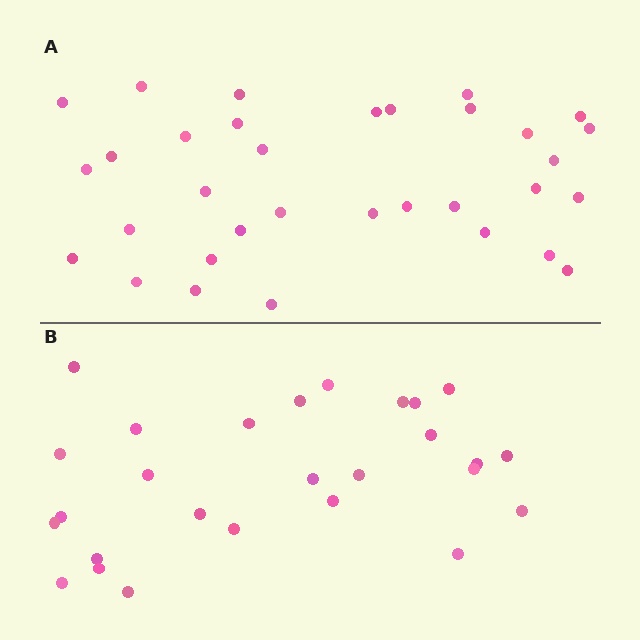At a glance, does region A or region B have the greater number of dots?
Region A (the top region) has more dots.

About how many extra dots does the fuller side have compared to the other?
Region A has about 6 more dots than region B.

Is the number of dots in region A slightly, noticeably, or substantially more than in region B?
Region A has only slightly more — the two regions are fairly close. The ratio is roughly 1.2 to 1.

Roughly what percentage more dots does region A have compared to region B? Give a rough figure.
About 20% more.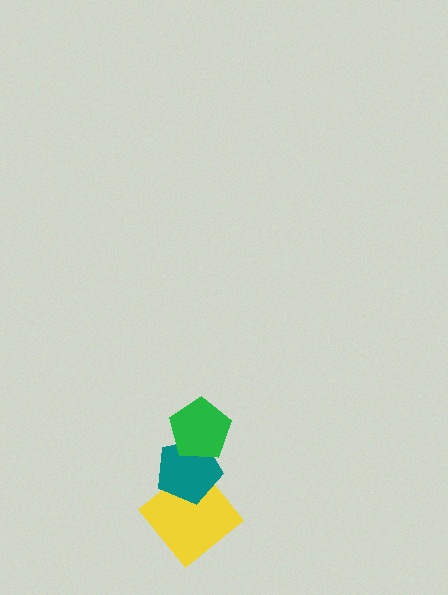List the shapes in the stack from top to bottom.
From top to bottom: the green pentagon, the teal pentagon, the yellow diamond.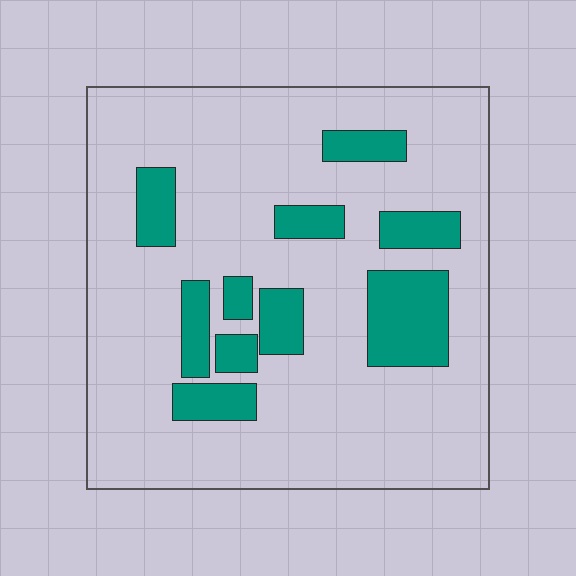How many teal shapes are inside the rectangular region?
10.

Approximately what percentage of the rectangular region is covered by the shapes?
Approximately 20%.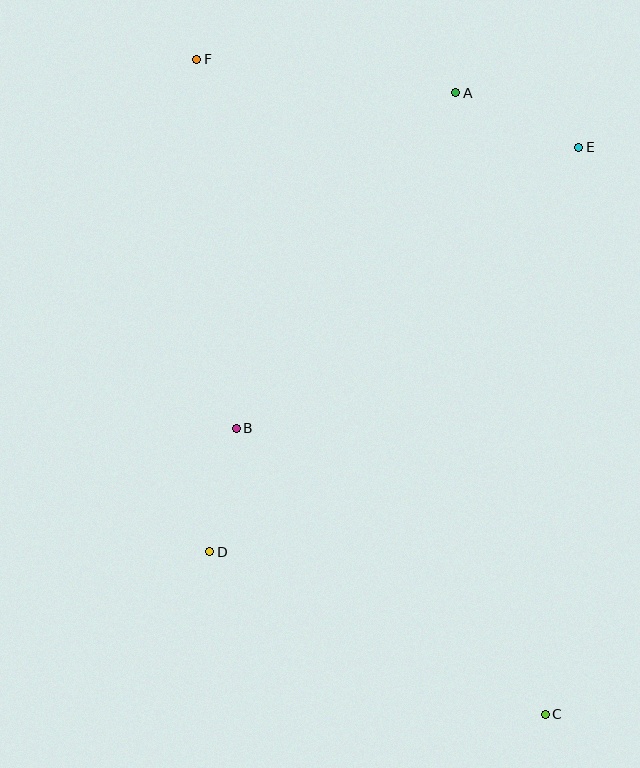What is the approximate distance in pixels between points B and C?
The distance between B and C is approximately 421 pixels.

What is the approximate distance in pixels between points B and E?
The distance between B and E is approximately 443 pixels.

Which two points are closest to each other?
Points B and D are closest to each other.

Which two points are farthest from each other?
Points C and F are farthest from each other.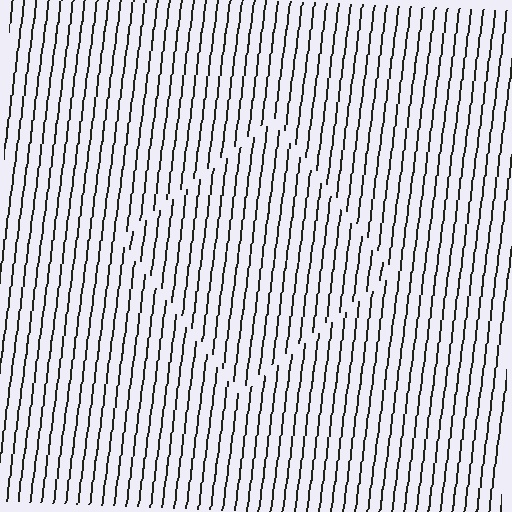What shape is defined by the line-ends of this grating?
An illusory square. The interior of the shape contains the same grating, shifted by half a period — the contour is defined by the phase discontinuity where line-ends from the inner and outer gratings abut.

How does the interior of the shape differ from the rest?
The interior of the shape contains the same grating, shifted by half a period — the contour is defined by the phase discontinuity where line-ends from the inner and outer gratings abut.